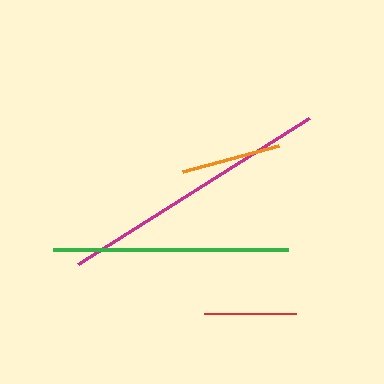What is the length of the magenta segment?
The magenta segment is approximately 273 pixels long.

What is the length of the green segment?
The green segment is approximately 235 pixels long.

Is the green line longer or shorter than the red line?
The green line is longer than the red line.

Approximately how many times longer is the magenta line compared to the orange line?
The magenta line is approximately 2.7 times the length of the orange line.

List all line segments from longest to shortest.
From longest to shortest: magenta, green, orange, red.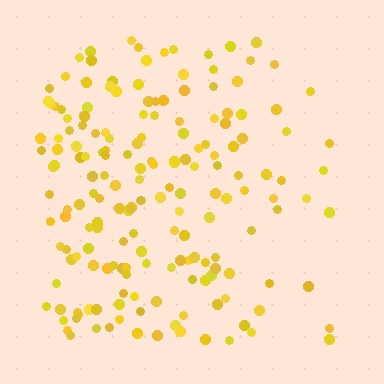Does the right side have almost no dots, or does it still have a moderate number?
Still a moderate number, just noticeably fewer than the left.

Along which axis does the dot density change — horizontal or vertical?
Horizontal.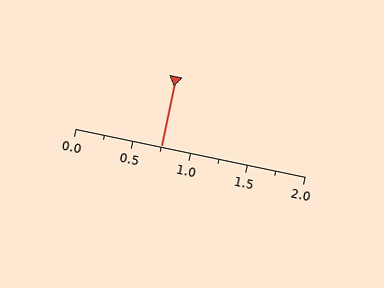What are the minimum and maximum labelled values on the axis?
The axis runs from 0.0 to 2.0.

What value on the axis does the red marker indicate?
The marker indicates approximately 0.75.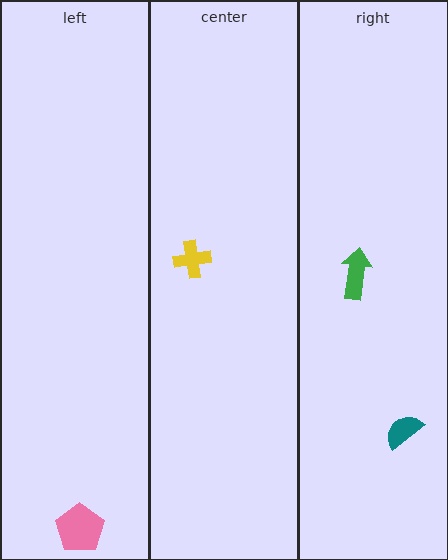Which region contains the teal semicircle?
The right region.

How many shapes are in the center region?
1.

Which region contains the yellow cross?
The center region.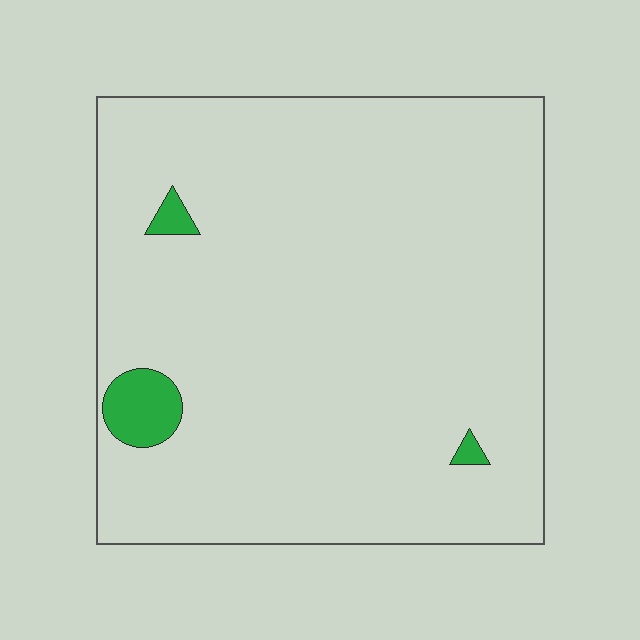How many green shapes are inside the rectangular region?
3.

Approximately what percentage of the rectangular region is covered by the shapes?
Approximately 5%.